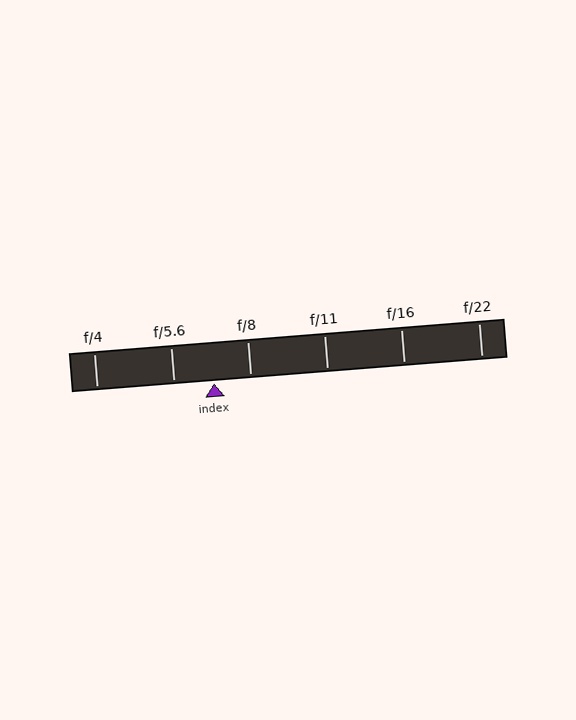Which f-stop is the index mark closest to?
The index mark is closest to f/8.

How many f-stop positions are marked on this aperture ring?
There are 6 f-stop positions marked.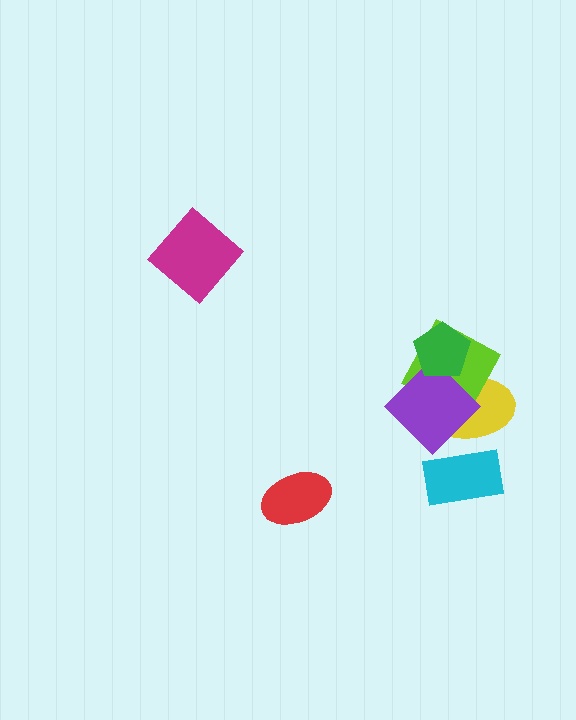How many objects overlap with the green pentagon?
3 objects overlap with the green pentagon.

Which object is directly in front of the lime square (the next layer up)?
The purple diamond is directly in front of the lime square.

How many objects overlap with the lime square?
3 objects overlap with the lime square.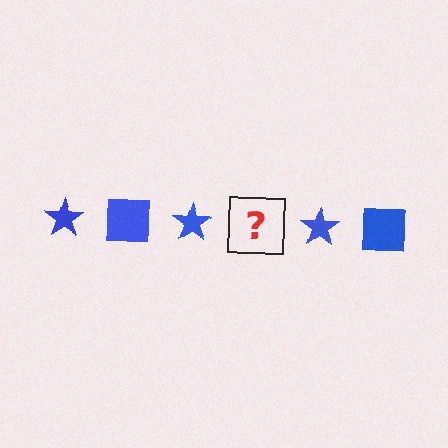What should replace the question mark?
The question mark should be replaced with a blue square.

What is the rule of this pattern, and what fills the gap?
The rule is that the pattern cycles through star, square shapes in blue. The gap should be filled with a blue square.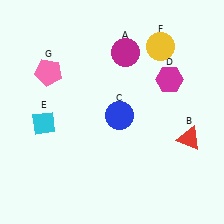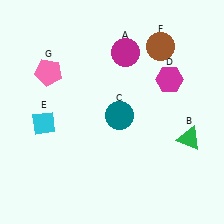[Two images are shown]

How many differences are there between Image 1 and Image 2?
There are 3 differences between the two images.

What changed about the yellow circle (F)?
In Image 1, F is yellow. In Image 2, it changed to brown.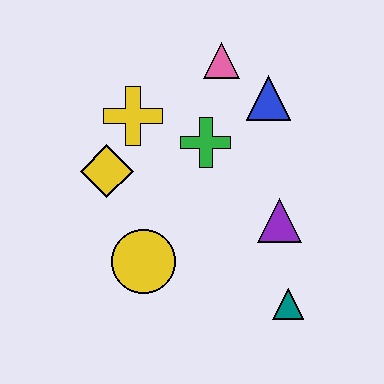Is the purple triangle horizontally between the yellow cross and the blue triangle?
No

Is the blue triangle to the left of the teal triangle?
Yes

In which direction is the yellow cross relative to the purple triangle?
The yellow cross is to the left of the purple triangle.